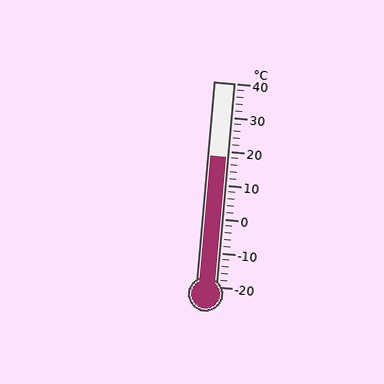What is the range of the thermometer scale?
The thermometer scale ranges from -20°C to 40°C.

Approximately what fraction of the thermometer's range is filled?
The thermometer is filled to approximately 65% of its range.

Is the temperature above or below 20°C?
The temperature is below 20°C.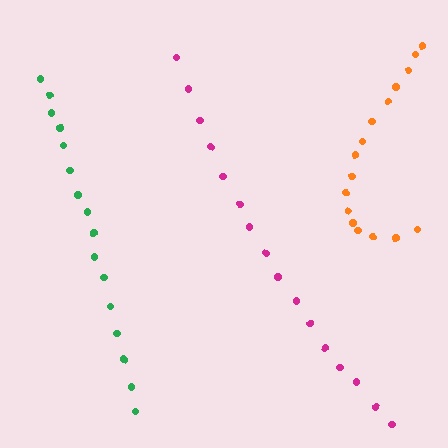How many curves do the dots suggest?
There are 3 distinct paths.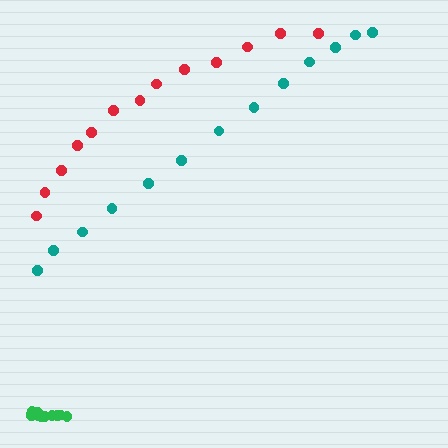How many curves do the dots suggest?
There are 3 distinct paths.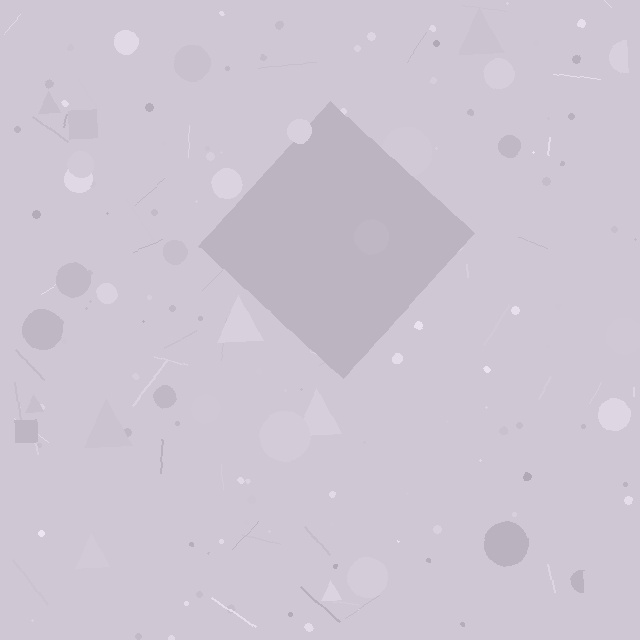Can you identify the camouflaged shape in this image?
The camouflaged shape is a diamond.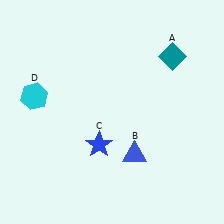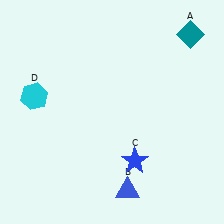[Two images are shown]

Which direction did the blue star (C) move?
The blue star (C) moved right.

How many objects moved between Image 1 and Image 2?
3 objects moved between the two images.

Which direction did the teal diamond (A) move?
The teal diamond (A) moved up.